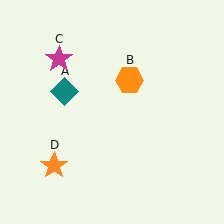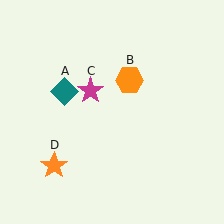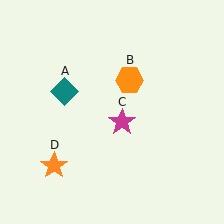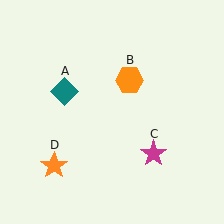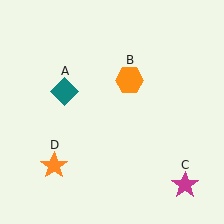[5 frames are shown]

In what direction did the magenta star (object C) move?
The magenta star (object C) moved down and to the right.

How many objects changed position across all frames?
1 object changed position: magenta star (object C).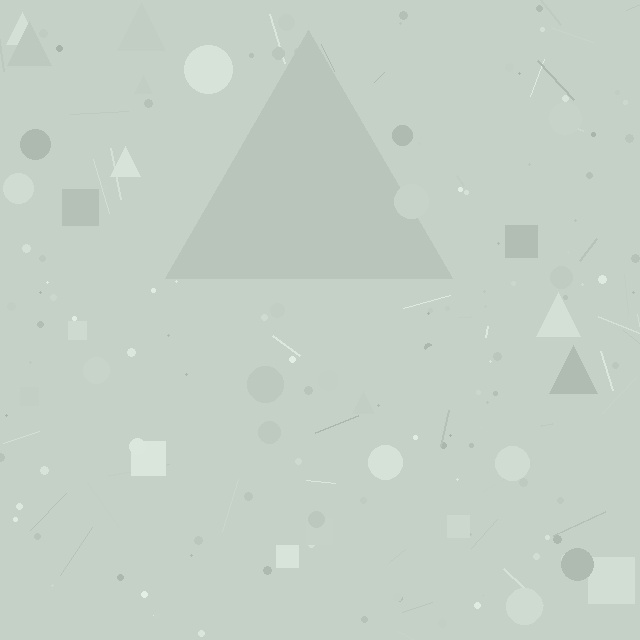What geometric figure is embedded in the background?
A triangle is embedded in the background.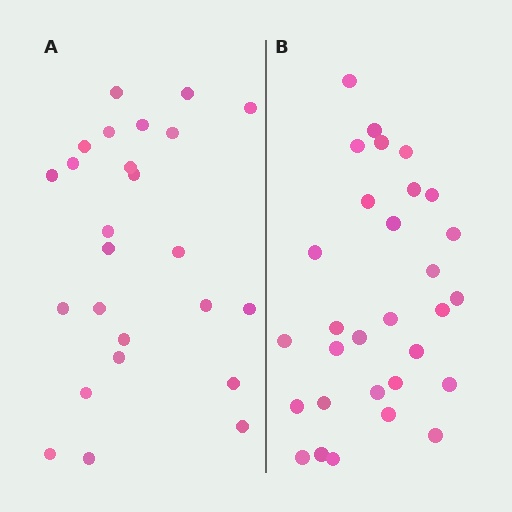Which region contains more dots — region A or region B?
Region B (the right region) has more dots.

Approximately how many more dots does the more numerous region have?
Region B has about 5 more dots than region A.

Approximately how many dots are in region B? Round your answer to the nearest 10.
About 30 dots.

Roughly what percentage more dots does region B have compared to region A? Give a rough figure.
About 20% more.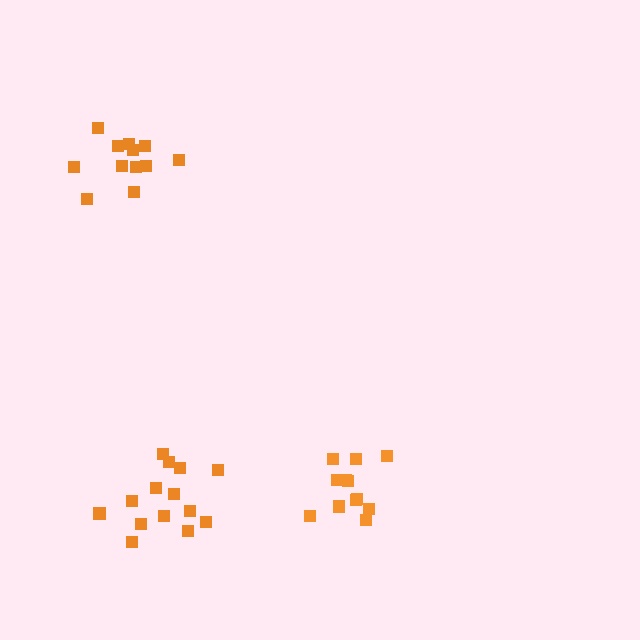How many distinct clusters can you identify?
There are 3 distinct clusters.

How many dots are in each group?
Group 1: 14 dots, Group 2: 12 dots, Group 3: 12 dots (38 total).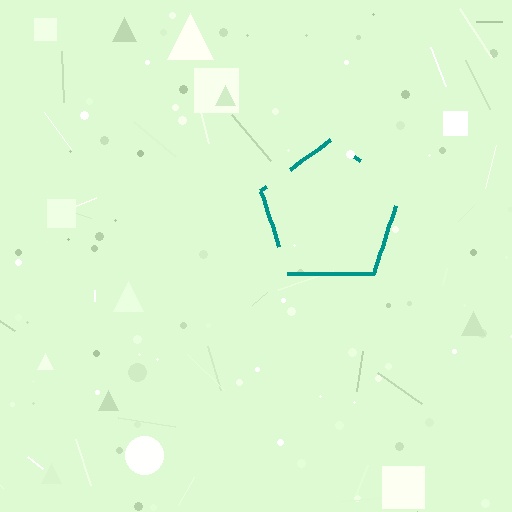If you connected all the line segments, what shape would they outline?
They would outline a pentagon.